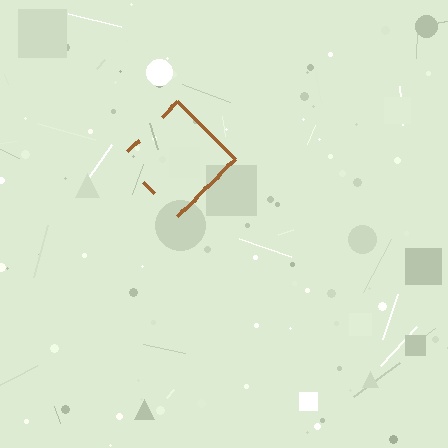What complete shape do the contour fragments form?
The contour fragments form a diamond.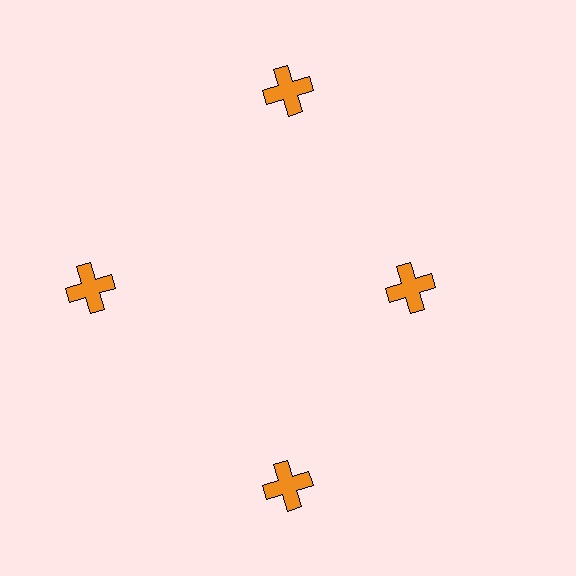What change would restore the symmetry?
The symmetry would be restored by moving it outward, back onto the ring so that all 4 crosses sit at equal angles and equal distance from the center.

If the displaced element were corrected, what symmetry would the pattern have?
It would have 4-fold rotational symmetry — the pattern would map onto itself every 90 degrees.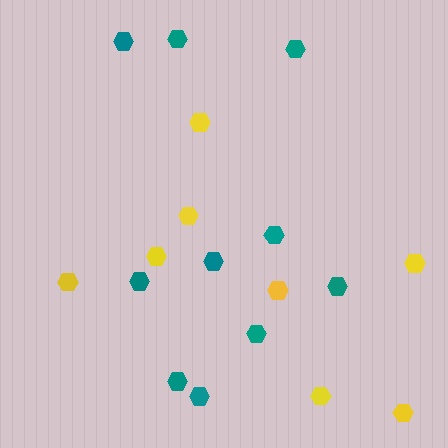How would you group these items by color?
There are 2 groups: one group of teal hexagons (10) and one group of yellow hexagons (8).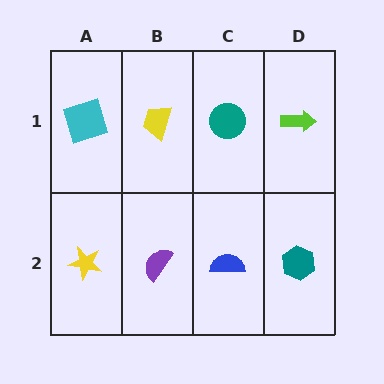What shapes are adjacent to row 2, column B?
A yellow trapezoid (row 1, column B), a yellow star (row 2, column A), a blue semicircle (row 2, column C).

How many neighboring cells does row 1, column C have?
3.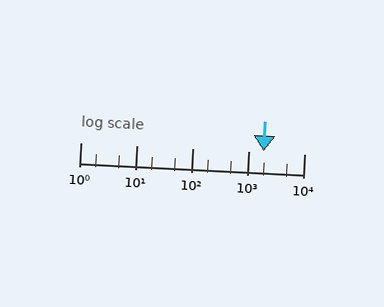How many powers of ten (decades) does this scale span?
The scale spans 4 decades, from 1 to 10000.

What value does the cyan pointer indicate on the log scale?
The pointer indicates approximately 1900.